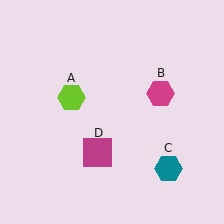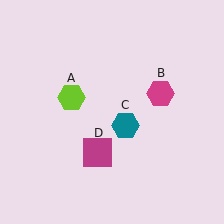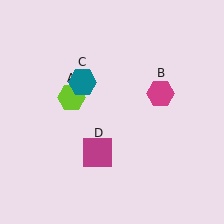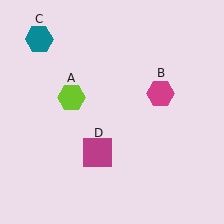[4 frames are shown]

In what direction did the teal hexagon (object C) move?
The teal hexagon (object C) moved up and to the left.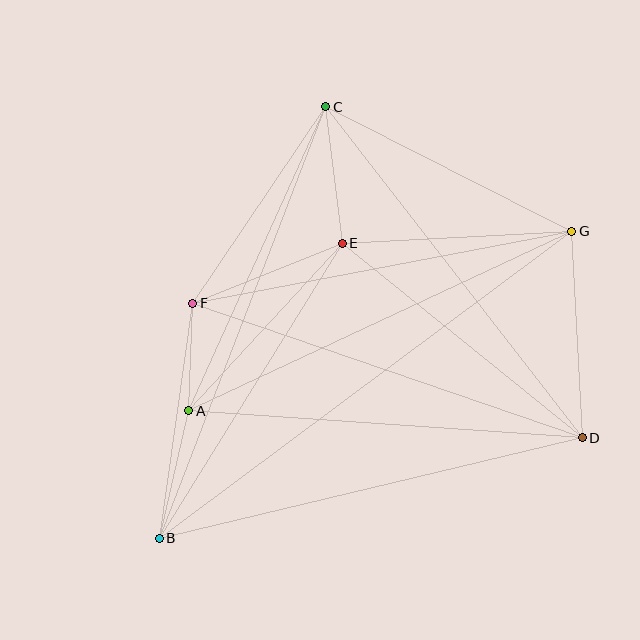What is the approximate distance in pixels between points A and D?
The distance between A and D is approximately 395 pixels.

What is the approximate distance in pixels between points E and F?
The distance between E and F is approximately 161 pixels.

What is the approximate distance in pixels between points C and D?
The distance between C and D is approximately 419 pixels.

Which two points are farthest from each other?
Points B and G are farthest from each other.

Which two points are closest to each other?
Points A and F are closest to each other.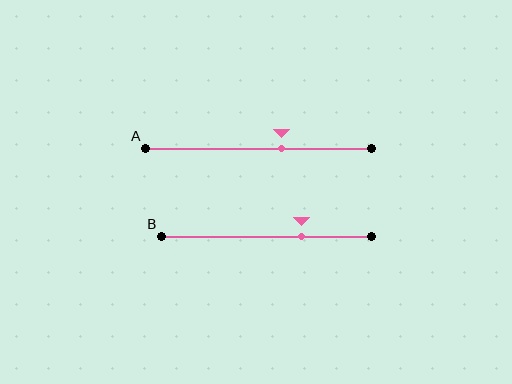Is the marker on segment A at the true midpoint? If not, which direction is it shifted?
No, the marker on segment A is shifted to the right by about 10% of the segment length.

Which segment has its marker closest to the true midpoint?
Segment A has its marker closest to the true midpoint.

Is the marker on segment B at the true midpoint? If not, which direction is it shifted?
No, the marker on segment B is shifted to the right by about 17% of the segment length.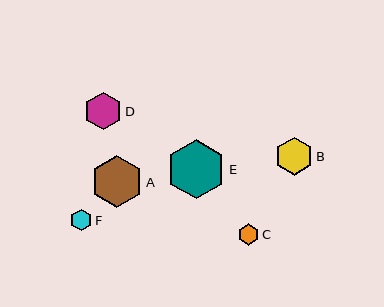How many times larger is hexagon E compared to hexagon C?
Hexagon E is approximately 2.8 times the size of hexagon C.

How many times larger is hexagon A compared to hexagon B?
Hexagon A is approximately 1.4 times the size of hexagon B.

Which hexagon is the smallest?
Hexagon C is the smallest with a size of approximately 21 pixels.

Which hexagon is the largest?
Hexagon E is the largest with a size of approximately 60 pixels.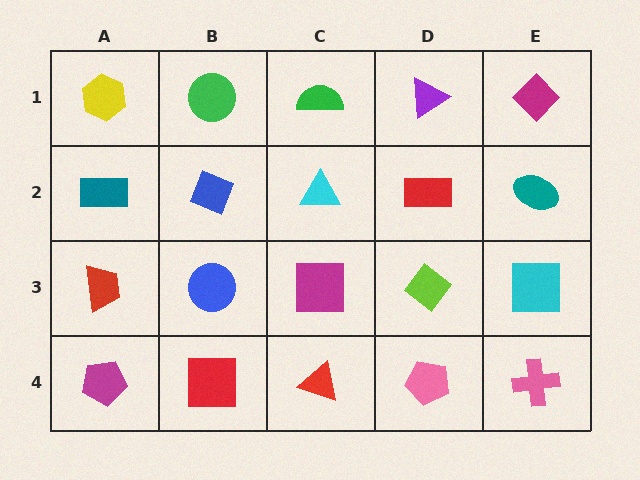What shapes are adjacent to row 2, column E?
A magenta diamond (row 1, column E), a cyan square (row 3, column E), a red rectangle (row 2, column D).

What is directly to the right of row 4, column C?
A pink pentagon.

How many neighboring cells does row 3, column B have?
4.